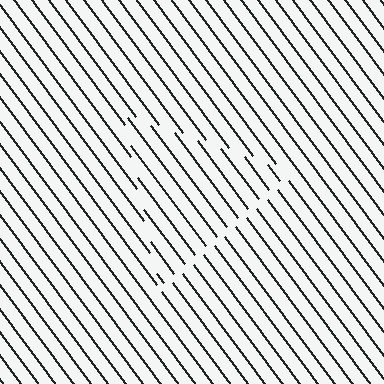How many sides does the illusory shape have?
3 sides — the line-ends trace a triangle.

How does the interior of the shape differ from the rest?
The interior of the shape contains the same grating, shifted by half a period — the contour is defined by the phase discontinuity where line-ends from the inner and outer gratings abut.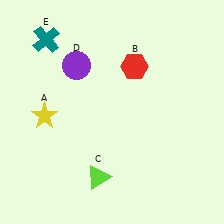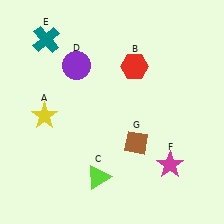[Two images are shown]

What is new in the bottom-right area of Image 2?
A magenta star (F) was added in the bottom-right area of Image 2.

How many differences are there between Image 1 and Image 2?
There are 2 differences between the two images.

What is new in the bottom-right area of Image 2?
A brown diamond (G) was added in the bottom-right area of Image 2.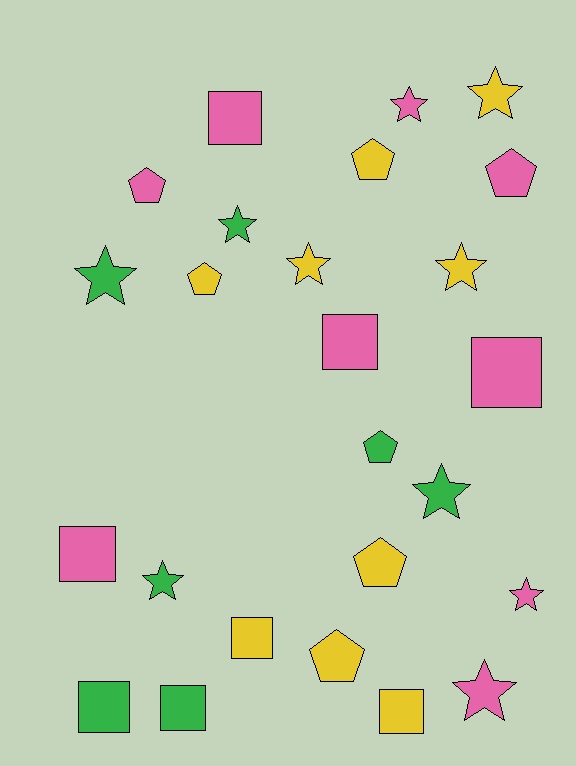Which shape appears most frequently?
Star, with 10 objects.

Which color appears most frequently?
Pink, with 9 objects.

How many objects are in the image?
There are 25 objects.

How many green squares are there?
There are 2 green squares.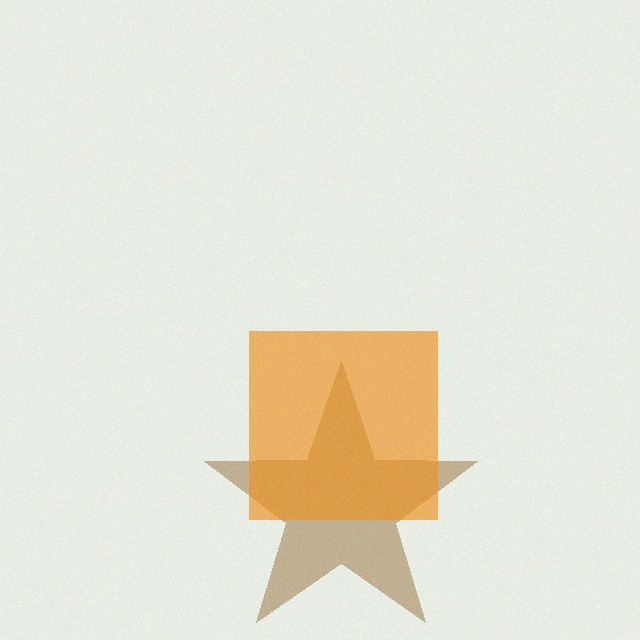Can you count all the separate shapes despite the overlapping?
Yes, there are 2 separate shapes.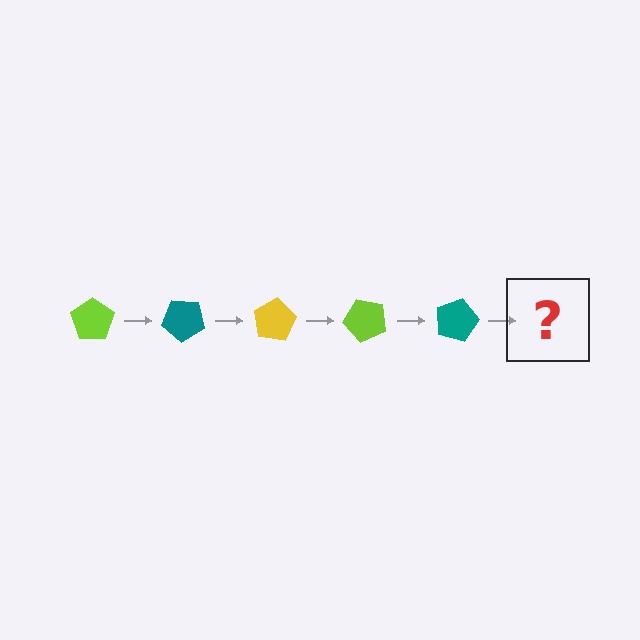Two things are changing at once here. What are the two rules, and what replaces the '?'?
The two rules are that it rotates 40 degrees each step and the color cycles through lime, teal, and yellow. The '?' should be a yellow pentagon, rotated 200 degrees from the start.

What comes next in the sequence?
The next element should be a yellow pentagon, rotated 200 degrees from the start.